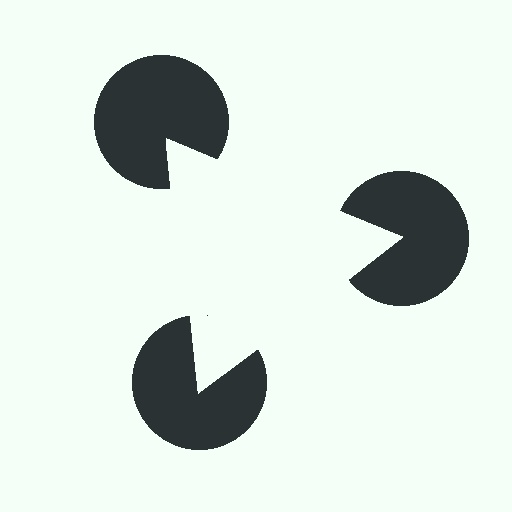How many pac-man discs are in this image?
There are 3 — one at each vertex of the illusory triangle.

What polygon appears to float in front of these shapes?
An illusory triangle — its edges are inferred from the aligned wedge cuts in the pac-man discs, not physically drawn.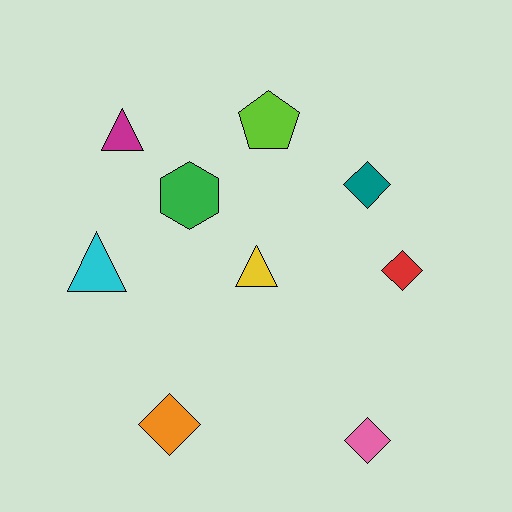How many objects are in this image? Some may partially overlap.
There are 9 objects.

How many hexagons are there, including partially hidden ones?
There is 1 hexagon.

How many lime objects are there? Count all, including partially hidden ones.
There is 1 lime object.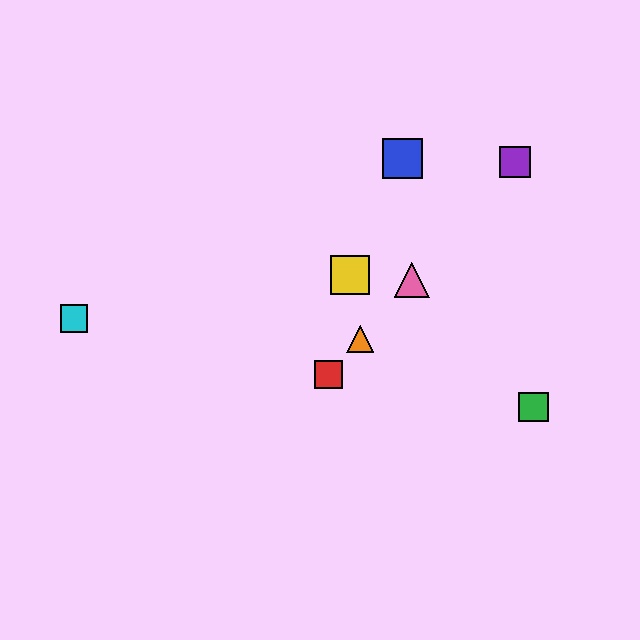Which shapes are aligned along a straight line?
The red square, the purple square, the orange triangle, the pink triangle are aligned along a straight line.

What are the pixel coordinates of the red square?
The red square is at (329, 375).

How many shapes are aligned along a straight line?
4 shapes (the red square, the purple square, the orange triangle, the pink triangle) are aligned along a straight line.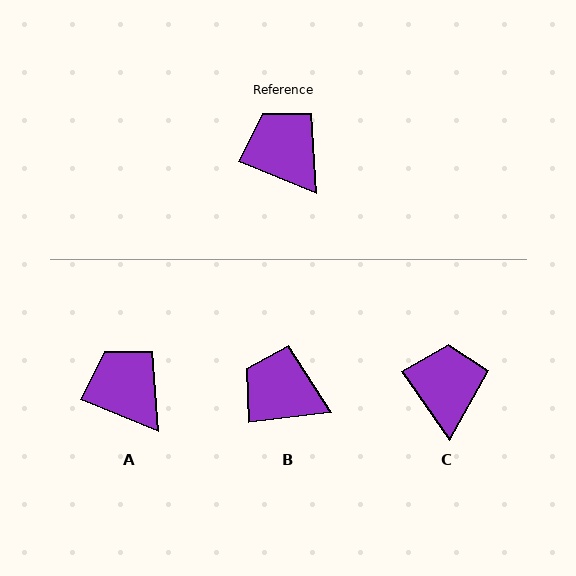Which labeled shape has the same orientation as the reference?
A.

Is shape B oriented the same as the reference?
No, it is off by about 29 degrees.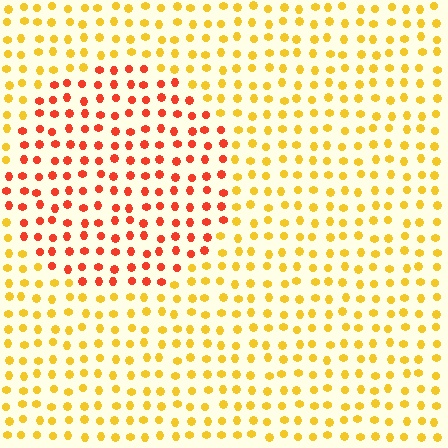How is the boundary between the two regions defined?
The boundary is defined purely by a slight shift in hue (about 42 degrees). Spacing, size, and orientation are identical on both sides.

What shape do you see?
I see a circle.